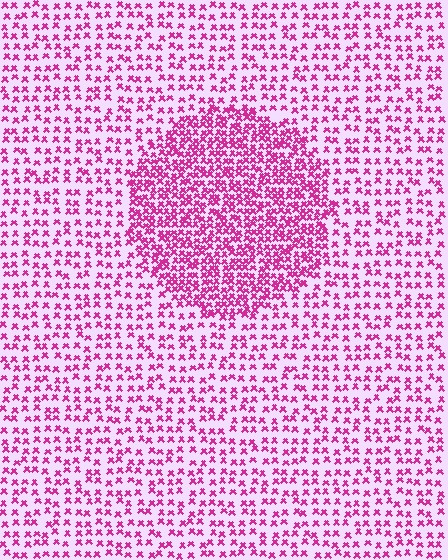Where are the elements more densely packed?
The elements are more densely packed inside the circle boundary.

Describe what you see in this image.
The image contains small magenta elements arranged at two different densities. A circle-shaped region is visible where the elements are more densely packed than the surrounding area.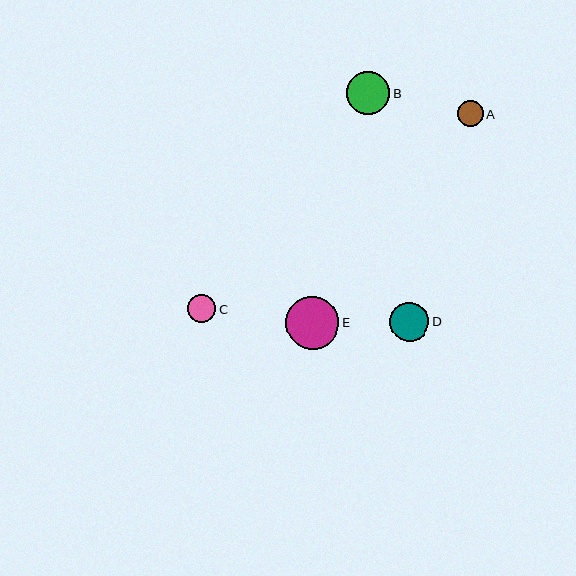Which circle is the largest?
Circle E is the largest with a size of approximately 53 pixels.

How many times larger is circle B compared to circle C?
Circle B is approximately 1.6 times the size of circle C.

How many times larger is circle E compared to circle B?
Circle E is approximately 1.2 times the size of circle B.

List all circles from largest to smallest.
From largest to smallest: E, B, D, C, A.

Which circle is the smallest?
Circle A is the smallest with a size of approximately 25 pixels.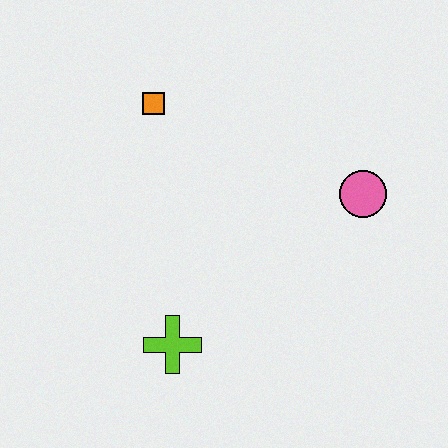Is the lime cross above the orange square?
No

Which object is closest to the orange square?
The pink circle is closest to the orange square.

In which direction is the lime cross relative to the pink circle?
The lime cross is to the left of the pink circle.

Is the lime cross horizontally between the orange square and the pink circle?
Yes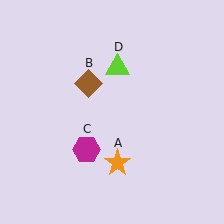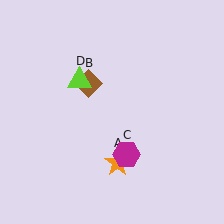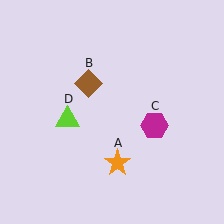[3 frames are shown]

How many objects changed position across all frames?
2 objects changed position: magenta hexagon (object C), lime triangle (object D).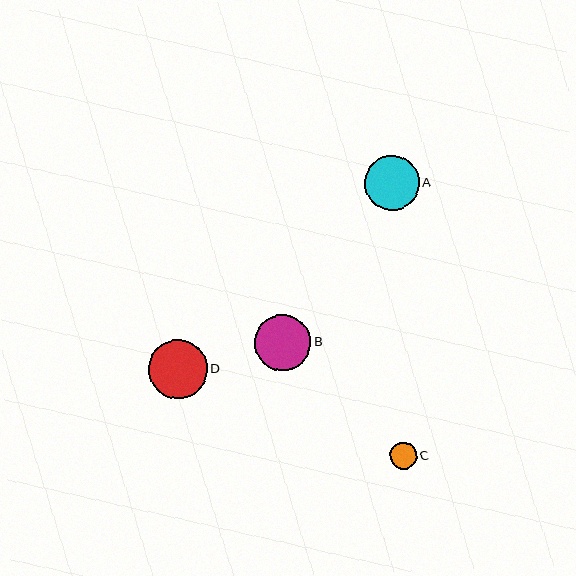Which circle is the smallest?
Circle C is the smallest with a size of approximately 27 pixels.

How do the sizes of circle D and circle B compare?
Circle D and circle B are approximately the same size.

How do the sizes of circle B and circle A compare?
Circle B and circle A are approximately the same size.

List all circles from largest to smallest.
From largest to smallest: D, B, A, C.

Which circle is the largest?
Circle D is the largest with a size of approximately 59 pixels.